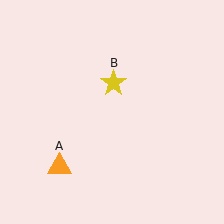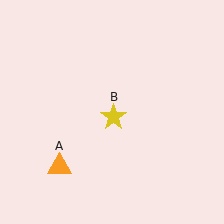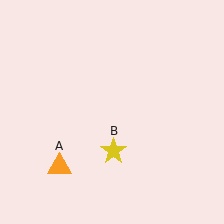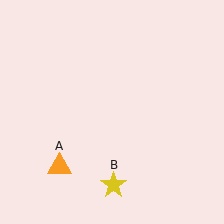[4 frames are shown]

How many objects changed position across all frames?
1 object changed position: yellow star (object B).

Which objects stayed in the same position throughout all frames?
Orange triangle (object A) remained stationary.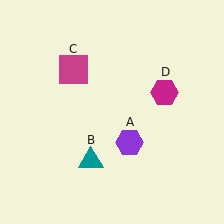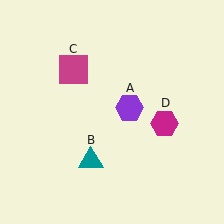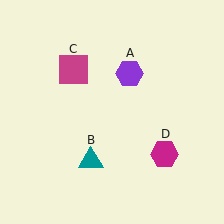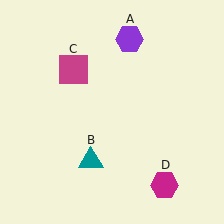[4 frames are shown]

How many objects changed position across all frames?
2 objects changed position: purple hexagon (object A), magenta hexagon (object D).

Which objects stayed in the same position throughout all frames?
Teal triangle (object B) and magenta square (object C) remained stationary.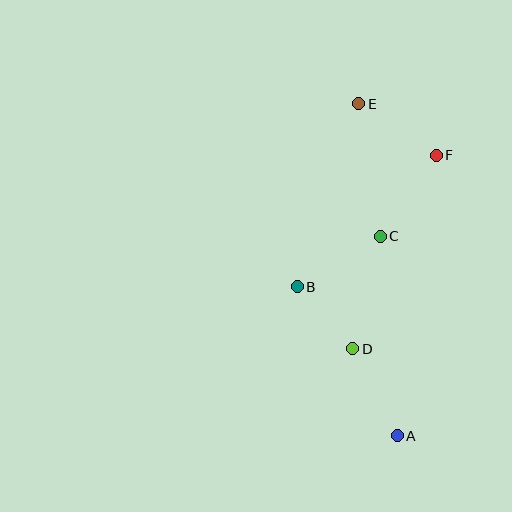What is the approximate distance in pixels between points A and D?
The distance between A and D is approximately 98 pixels.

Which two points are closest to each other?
Points B and D are closest to each other.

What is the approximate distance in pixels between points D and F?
The distance between D and F is approximately 211 pixels.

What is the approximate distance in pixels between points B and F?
The distance between B and F is approximately 191 pixels.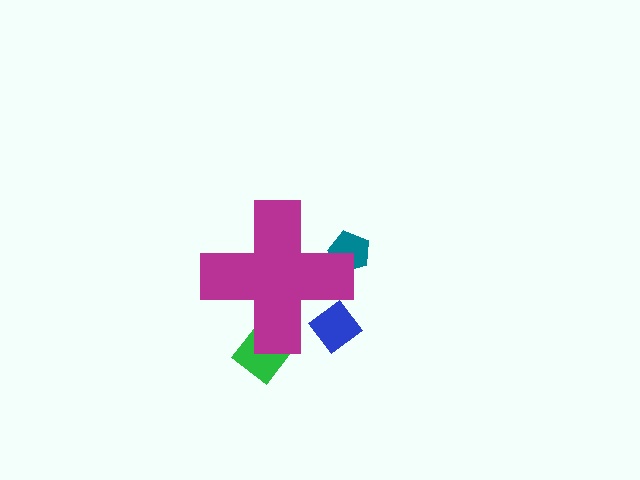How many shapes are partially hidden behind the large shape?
3 shapes are partially hidden.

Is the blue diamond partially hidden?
Yes, the blue diamond is partially hidden behind the magenta cross.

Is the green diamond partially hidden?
Yes, the green diamond is partially hidden behind the magenta cross.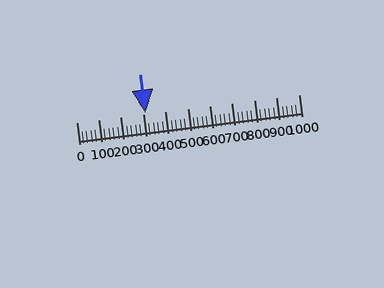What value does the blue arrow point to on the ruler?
The blue arrow points to approximately 309.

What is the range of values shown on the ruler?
The ruler shows values from 0 to 1000.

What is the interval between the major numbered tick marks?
The major tick marks are spaced 100 units apart.